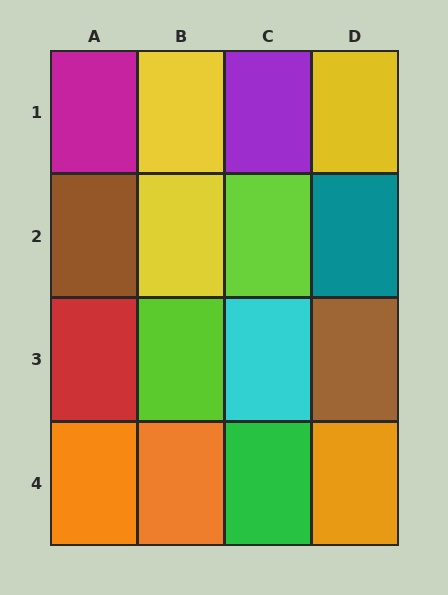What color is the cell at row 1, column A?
Magenta.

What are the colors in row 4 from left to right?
Orange, orange, green, orange.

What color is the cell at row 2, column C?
Lime.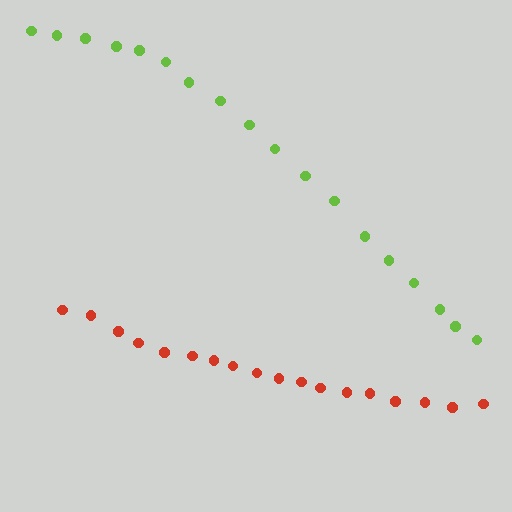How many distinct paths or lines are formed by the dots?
There are 2 distinct paths.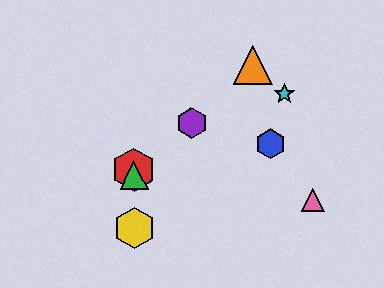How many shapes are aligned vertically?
3 shapes (the red hexagon, the green triangle, the yellow hexagon) are aligned vertically.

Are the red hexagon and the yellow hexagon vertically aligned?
Yes, both are at x≈134.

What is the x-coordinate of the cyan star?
The cyan star is at x≈285.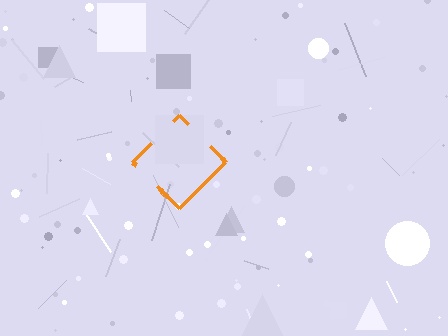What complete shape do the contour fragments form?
The contour fragments form a diamond.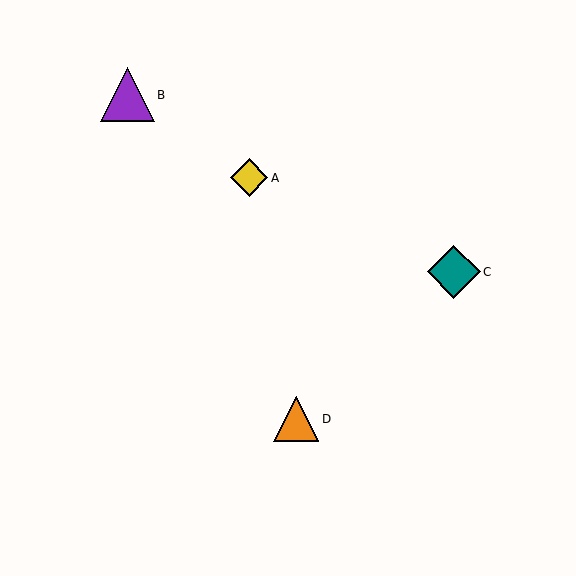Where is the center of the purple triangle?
The center of the purple triangle is at (128, 95).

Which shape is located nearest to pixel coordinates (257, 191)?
The yellow diamond (labeled A) at (249, 178) is nearest to that location.